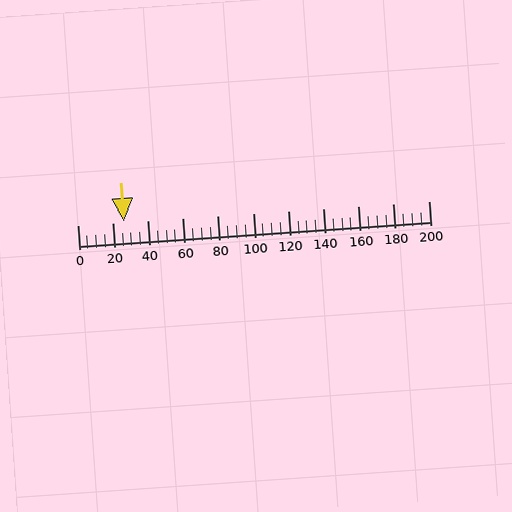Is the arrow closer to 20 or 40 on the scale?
The arrow is closer to 20.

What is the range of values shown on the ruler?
The ruler shows values from 0 to 200.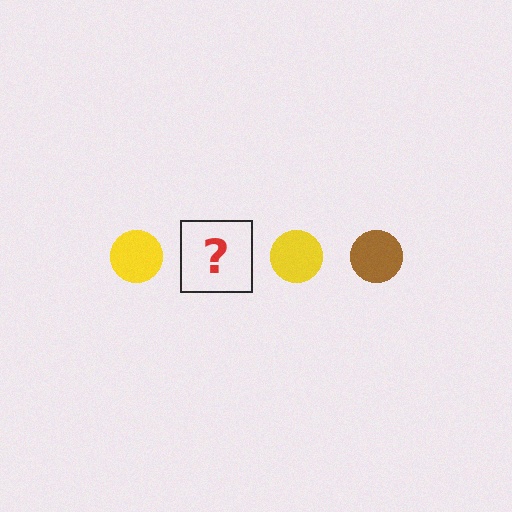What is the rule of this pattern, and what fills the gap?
The rule is that the pattern cycles through yellow, brown circles. The gap should be filled with a brown circle.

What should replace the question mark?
The question mark should be replaced with a brown circle.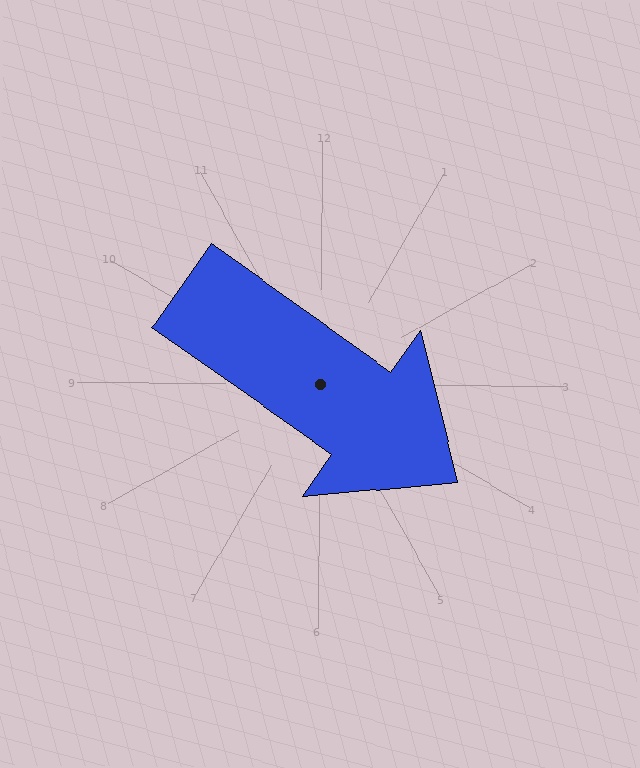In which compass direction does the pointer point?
Southeast.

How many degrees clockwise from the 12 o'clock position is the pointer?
Approximately 125 degrees.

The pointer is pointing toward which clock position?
Roughly 4 o'clock.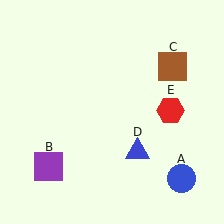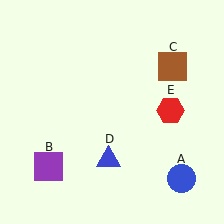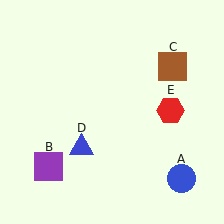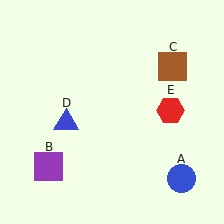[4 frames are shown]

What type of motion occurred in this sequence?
The blue triangle (object D) rotated clockwise around the center of the scene.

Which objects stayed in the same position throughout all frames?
Blue circle (object A) and purple square (object B) and brown square (object C) and red hexagon (object E) remained stationary.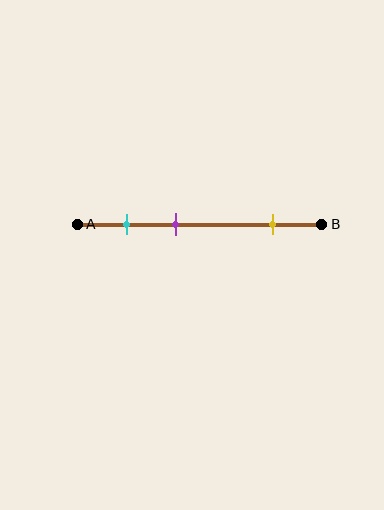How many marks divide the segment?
There are 3 marks dividing the segment.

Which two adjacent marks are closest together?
The cyan and purple marks are the closest adjacent pair.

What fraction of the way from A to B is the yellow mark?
The yellow mark is approximately 80% (0.8) of the way from A to B.